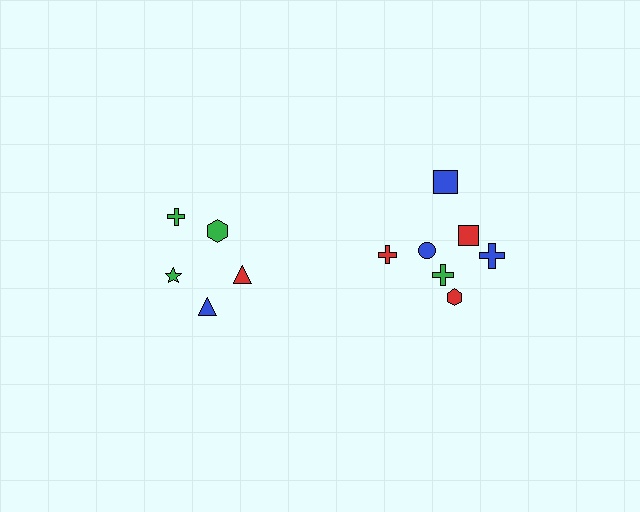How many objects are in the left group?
There are 5 objects.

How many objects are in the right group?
There are 7 objects.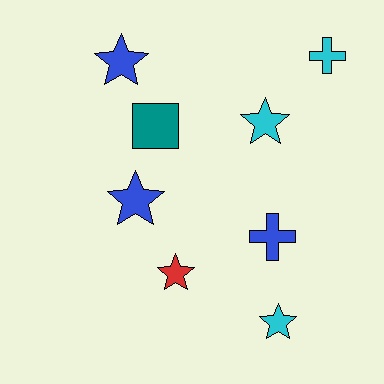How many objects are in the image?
There are 8 objects.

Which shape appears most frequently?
Star, with 5 objects.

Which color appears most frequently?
Blue, with 3 objects.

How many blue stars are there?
There are 2 blue stars.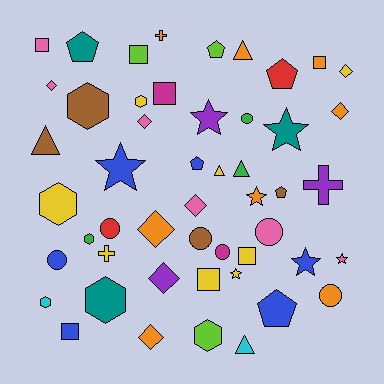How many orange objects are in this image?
There are 8 orange objects.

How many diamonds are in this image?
There are 8 diamonds.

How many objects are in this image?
There are 50 objects.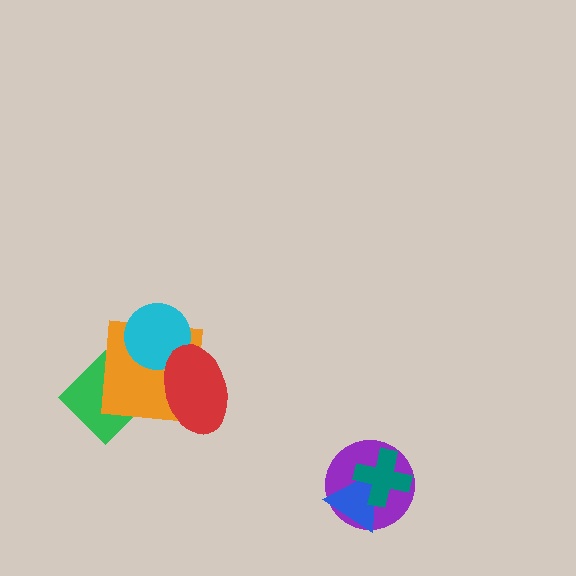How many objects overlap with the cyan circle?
2 objects overlap with the cyan circle.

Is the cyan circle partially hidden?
Yes, it is partially covered by another shape.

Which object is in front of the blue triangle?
The teal cross is in front of the blue triangle.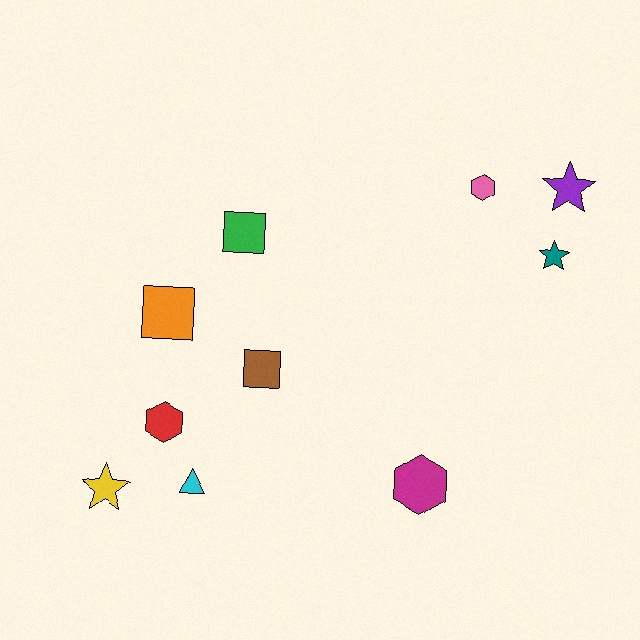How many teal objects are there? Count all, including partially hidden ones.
There is 1 teal object.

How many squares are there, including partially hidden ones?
There are 3 squares.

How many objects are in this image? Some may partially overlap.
There are 10 objects.